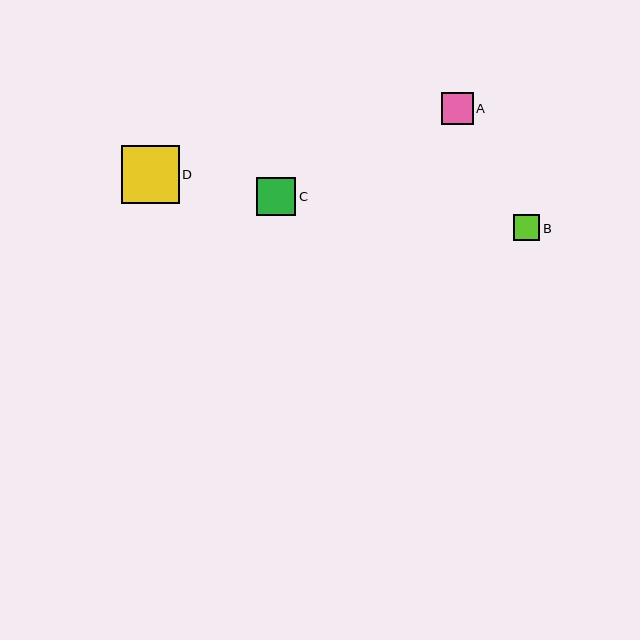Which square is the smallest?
Square B is the smallest with a size of approximately 26 pixels.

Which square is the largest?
Square D is the largest with a size of approximately 58 pixels.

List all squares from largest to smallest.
From largest to smallest: D, C, A, B.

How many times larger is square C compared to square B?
Square C is approximately 1.5 times the size of square B.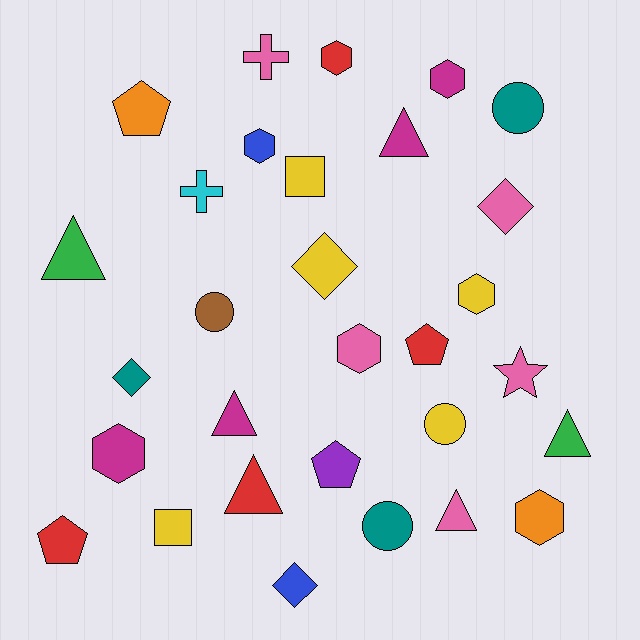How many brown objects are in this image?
There is 1 brown object.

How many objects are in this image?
There are 30 objects.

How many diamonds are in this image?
There are 4 diamonds.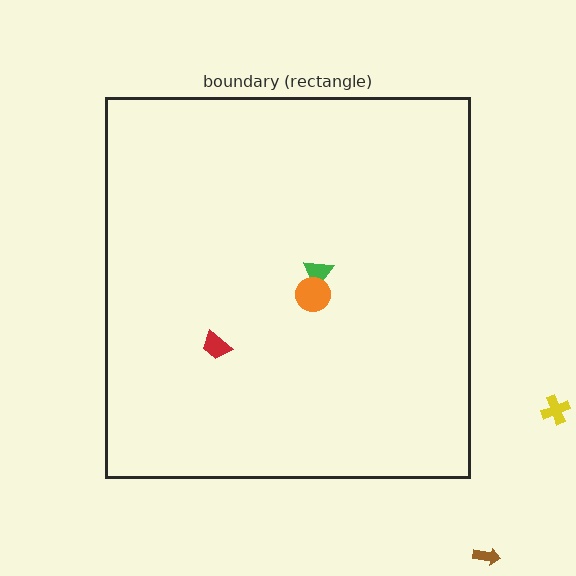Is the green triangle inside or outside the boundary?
Inside.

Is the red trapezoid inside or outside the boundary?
Inside.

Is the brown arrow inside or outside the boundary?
Outside.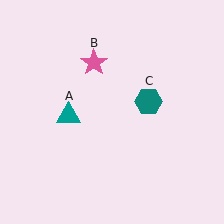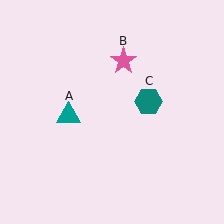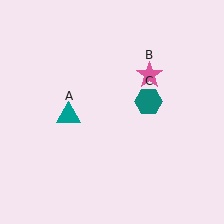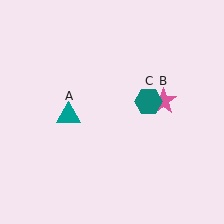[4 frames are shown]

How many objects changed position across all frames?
1 object changed position: pink star (object B).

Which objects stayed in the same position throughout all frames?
Teal triangle (object A) and teal hexagon (object C) remained stationary.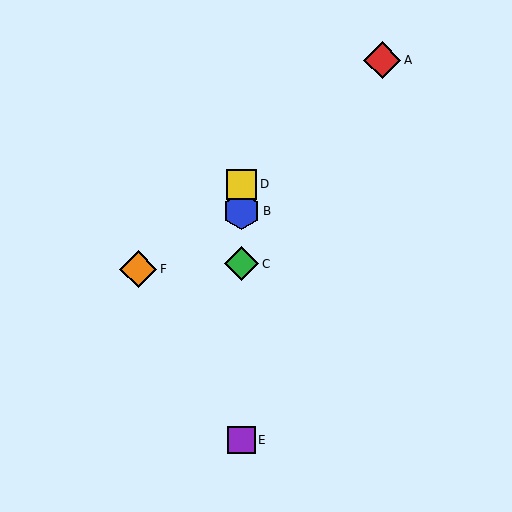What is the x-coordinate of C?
Object C is at x≈242.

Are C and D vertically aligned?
Yes, both are at x≈242.